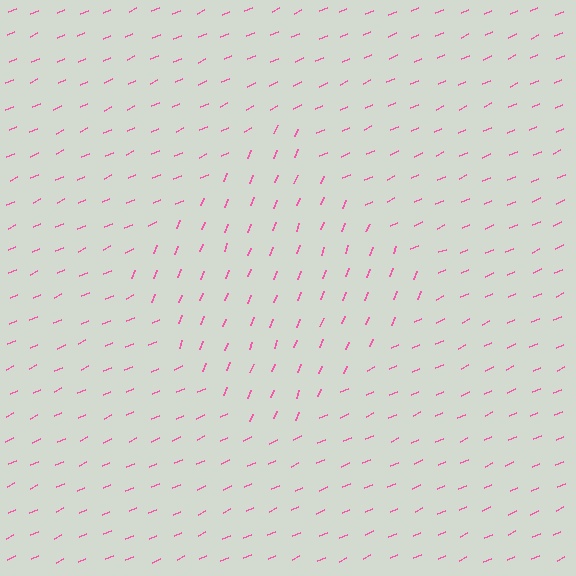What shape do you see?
I see a diamond.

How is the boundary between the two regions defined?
The boundary is defined purely by a change in line orientation (approximately 45 degrees difference). All lines are the same color and thickness.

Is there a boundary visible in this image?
Yes, there is a texture boundary formed by a change in line orientation.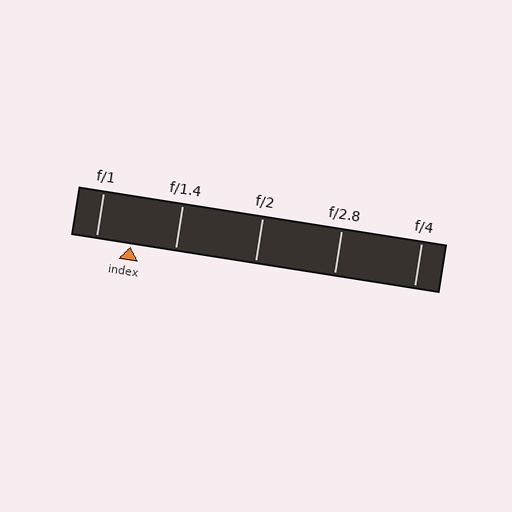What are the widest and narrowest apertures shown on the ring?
The widest aperture shown is f/1 and the narrowest is f/4.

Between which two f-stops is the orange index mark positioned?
The index mark is between f/1 and f/1.4.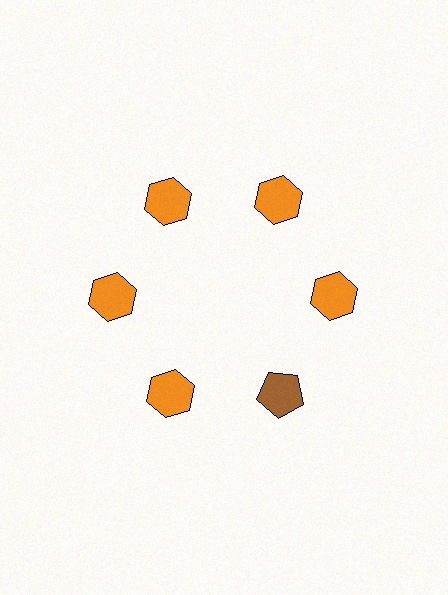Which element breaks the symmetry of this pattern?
The brown pentagon at roughly the 5 o'clock position breaks the symmetry. All other shapes are orange hexagons.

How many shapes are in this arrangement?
There are 6 shapes arranged in a ring pattern.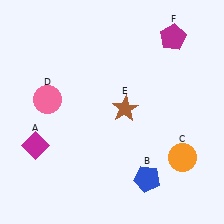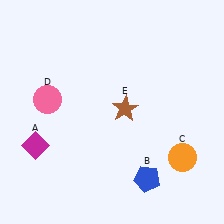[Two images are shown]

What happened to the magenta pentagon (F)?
The magenta pentagon (F) was removed in Image 2. It was in the top-right area of Image 1.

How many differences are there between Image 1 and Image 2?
There is 1 difference between the two images.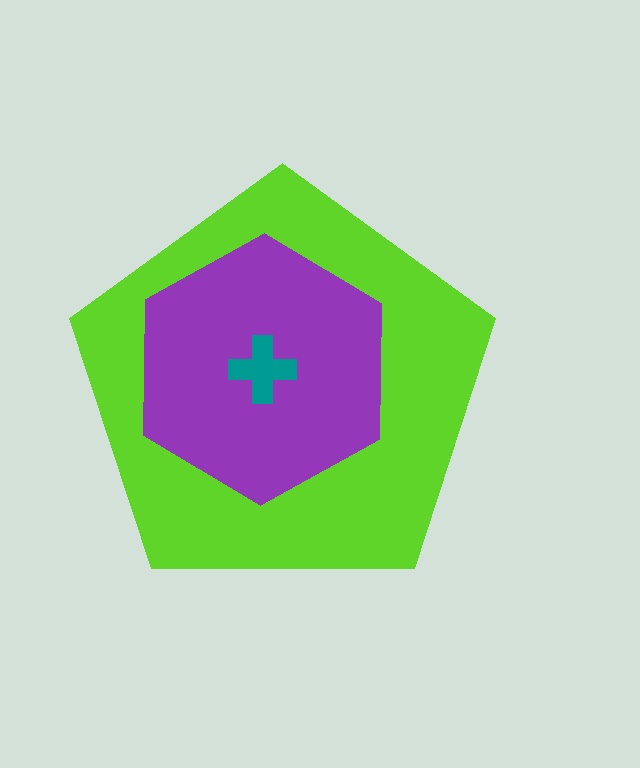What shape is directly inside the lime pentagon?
The purple hexagon.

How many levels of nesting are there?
3.